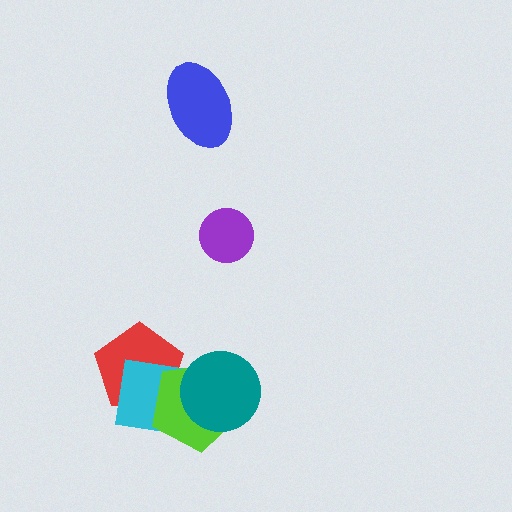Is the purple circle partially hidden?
No, no other shape covers it.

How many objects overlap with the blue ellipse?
0 objects overlap with the blue ellipse.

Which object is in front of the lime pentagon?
The teal circle is in front of the lime pentagon.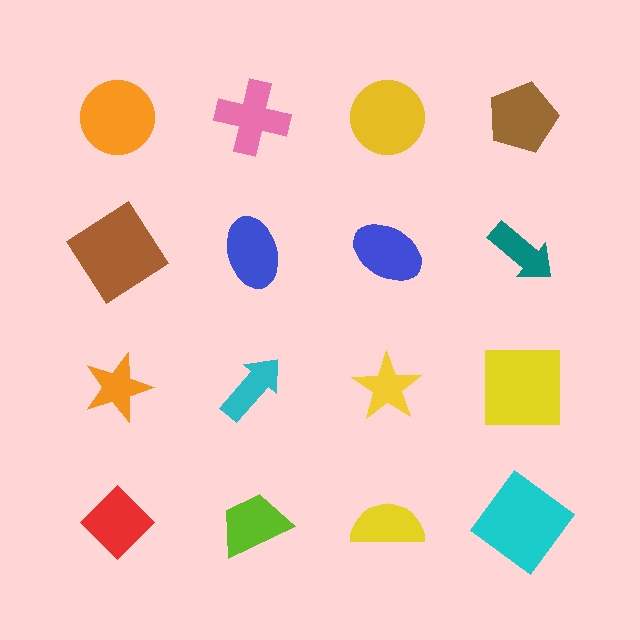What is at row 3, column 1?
An orange star.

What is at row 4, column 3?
A yellow semicircle.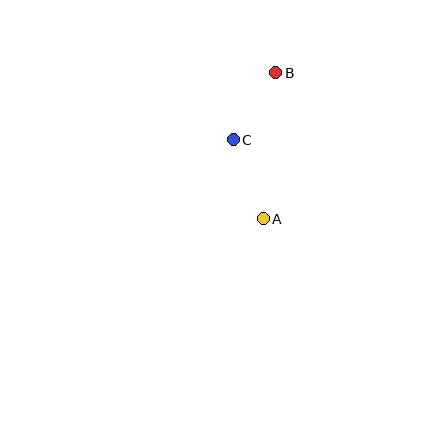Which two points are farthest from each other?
Points A and B are farthest from each other.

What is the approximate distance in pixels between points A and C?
The distance between A and C is approximately 85 pixels.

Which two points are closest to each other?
Points B and C are closest to each other.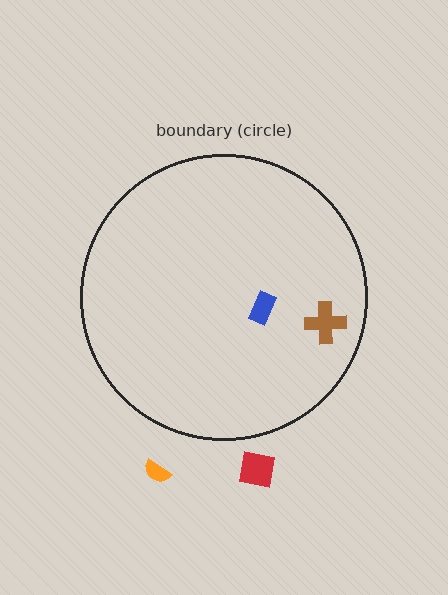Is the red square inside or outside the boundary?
Outside.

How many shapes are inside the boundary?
2 inside, 2 outside.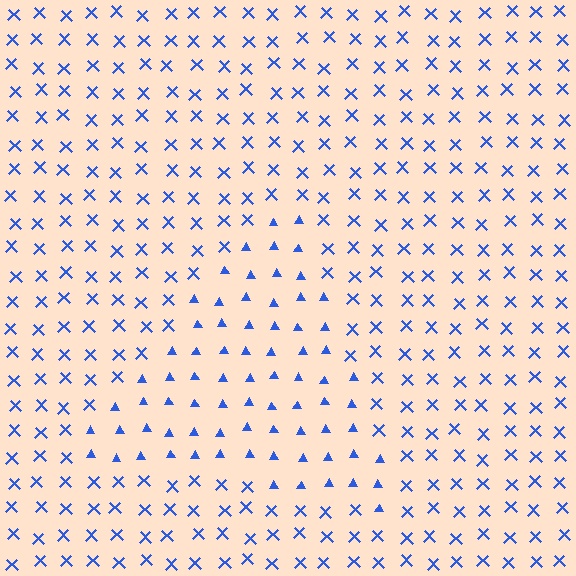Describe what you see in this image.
The image is filled with small blue elements arranged in a uniform grid. A triangle-shaped region contains triangles, while the surrounding area contains X marks. The boundary is defined purely by the change in element shape.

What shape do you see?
I see a triangle.